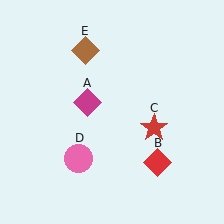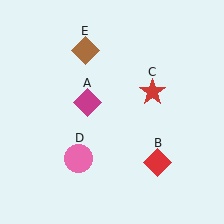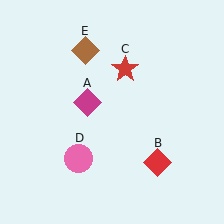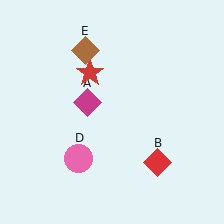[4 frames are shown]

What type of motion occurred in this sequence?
The red star (object C) rotated counterclockwise around the center of the scene.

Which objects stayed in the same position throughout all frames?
Magenta diamond (object A) and red diamond (object B) and pink circle (object D) and brown diamond (object E) remained stationary.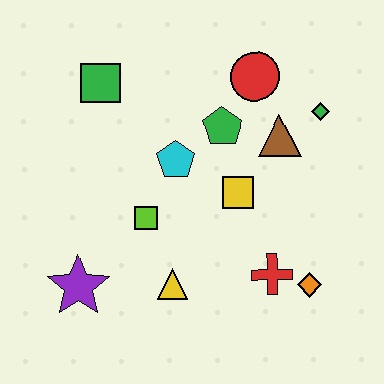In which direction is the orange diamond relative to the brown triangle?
The orange diamond is below the brown triangle.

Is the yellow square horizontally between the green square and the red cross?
Yes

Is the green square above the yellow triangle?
Yes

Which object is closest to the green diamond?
The brown triangle is closest to the green diamond.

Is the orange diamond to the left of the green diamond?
Yes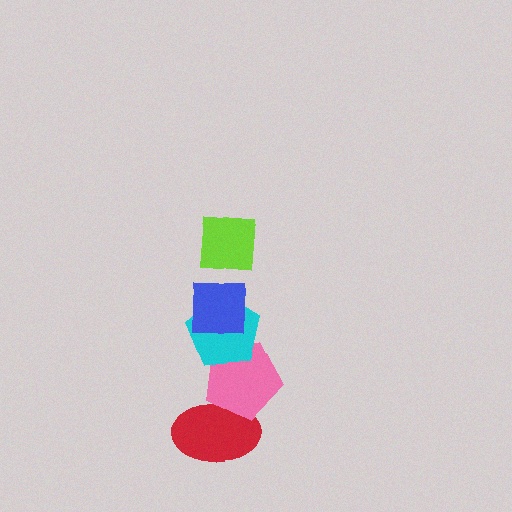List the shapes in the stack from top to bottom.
From top to bottom: the lime square, the blue square, the cyan pentagon, the pink pentagon, the red ellipse.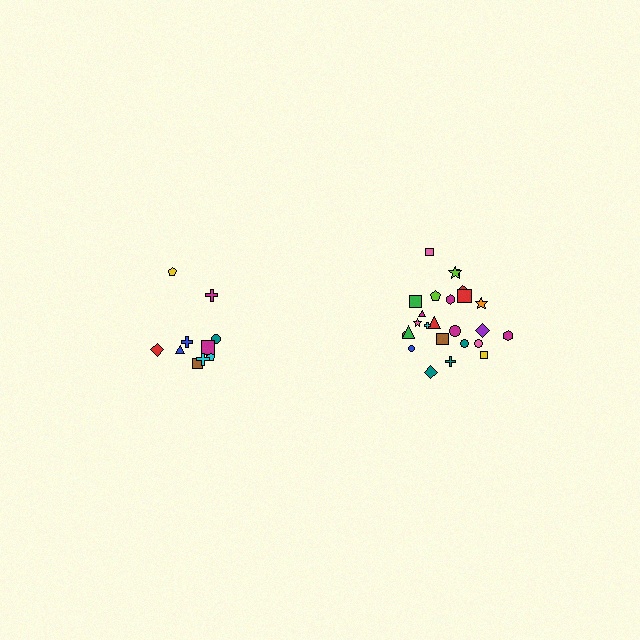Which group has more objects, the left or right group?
The right group.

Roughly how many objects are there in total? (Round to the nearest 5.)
Roughly 35 objects in total.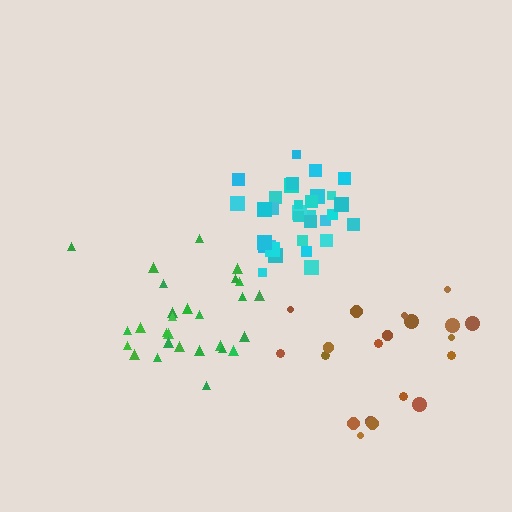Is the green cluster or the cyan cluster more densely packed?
Cyan.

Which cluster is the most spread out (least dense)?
Brown.